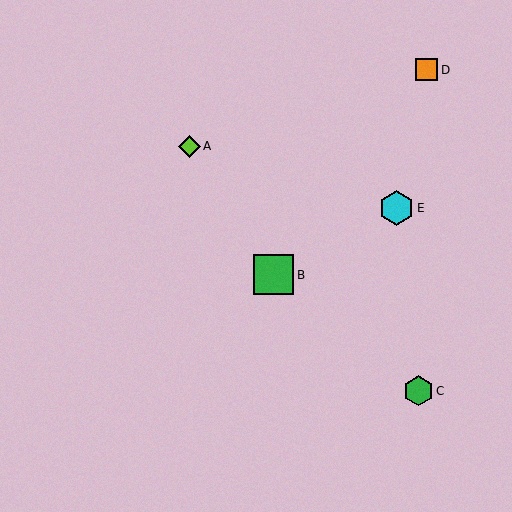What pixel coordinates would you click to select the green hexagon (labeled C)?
Click at (418, 391) to select the green hexagon C.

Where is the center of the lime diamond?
The center of the lime diamond is at (189, 146).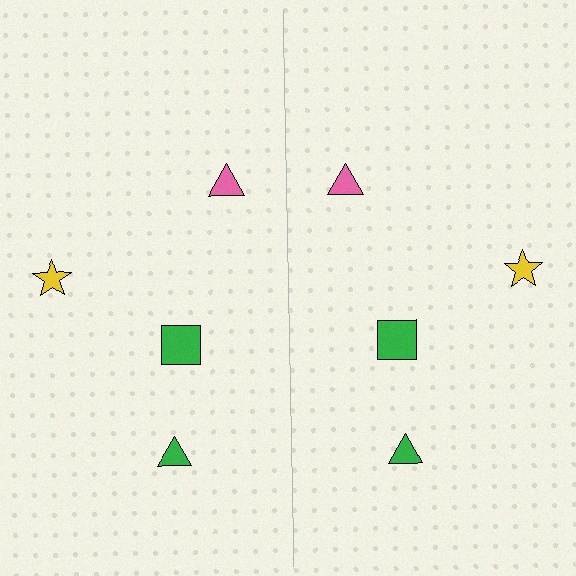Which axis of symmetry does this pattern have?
The pattern has a vertical axis of symmetry running through the center of the image.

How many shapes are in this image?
There are 8 shapes in this image.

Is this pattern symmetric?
Yes, this pattern has bilateral (reflection) symmetry.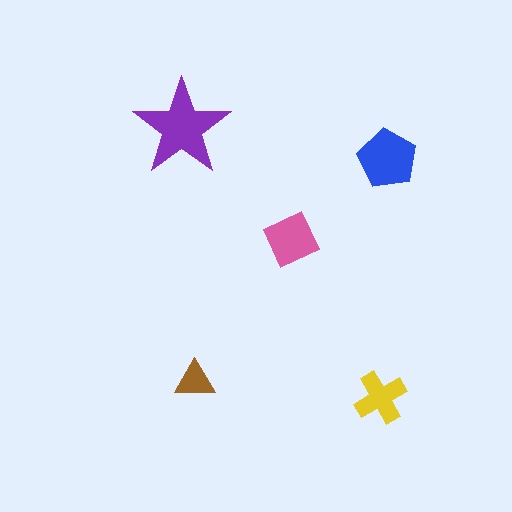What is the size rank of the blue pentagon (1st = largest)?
2nd.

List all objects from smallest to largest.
The brown triangle, the yellow cross, the pink square, the blue pentagon, the purple star.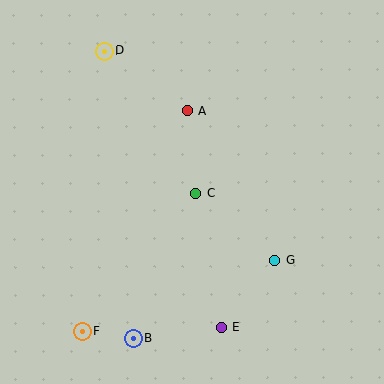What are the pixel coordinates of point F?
Point F is at (82, 331).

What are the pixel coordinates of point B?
Point B is at (133, 339).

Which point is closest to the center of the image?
Point C at (196, 193) is closest to the center.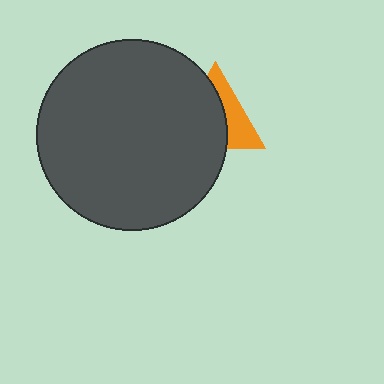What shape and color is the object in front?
The object in front is a dark gray circle.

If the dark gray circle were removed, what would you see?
You would see the complete orange triangle.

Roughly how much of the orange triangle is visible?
A small part of it is visible (roughly 40%).